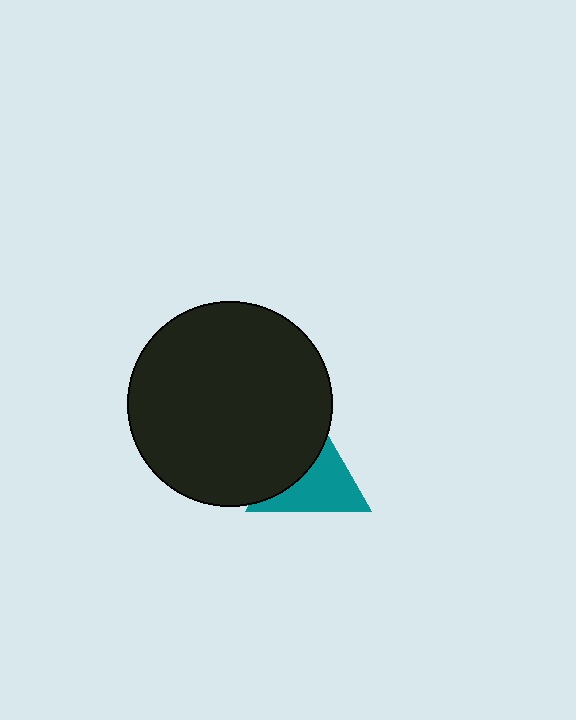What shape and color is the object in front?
The object in front is a black circle.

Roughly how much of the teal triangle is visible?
About half of it is visible (roughly 56%).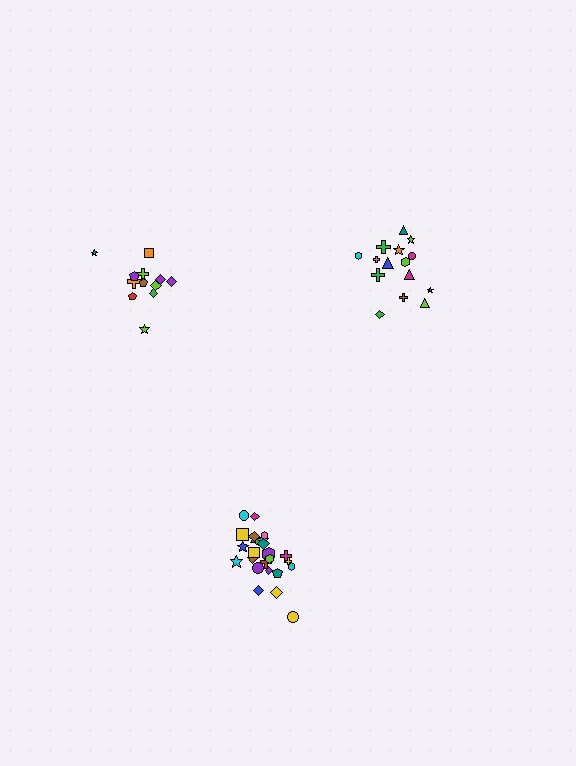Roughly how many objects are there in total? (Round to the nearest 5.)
Roughly 50 objects in total.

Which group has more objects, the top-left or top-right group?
The top-right group.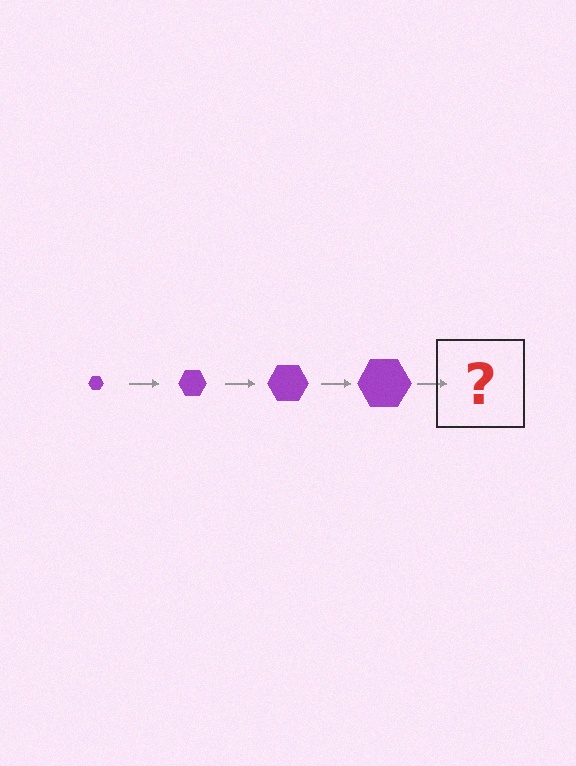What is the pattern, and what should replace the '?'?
The pattern is that the hexagon gets progressively larger each step. The '?' should be a purple hexagon, larger than the previous one.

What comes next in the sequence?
The next element should be a purple hexagon, larger than the previous one.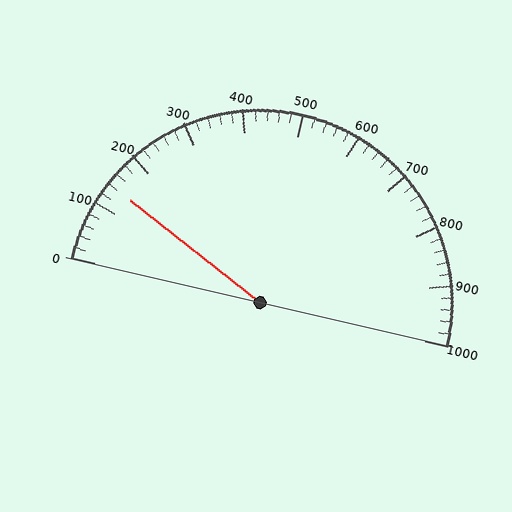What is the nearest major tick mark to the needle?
The nearest major tick mark is 100.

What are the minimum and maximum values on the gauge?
The gauge ranges from 0 to 1000.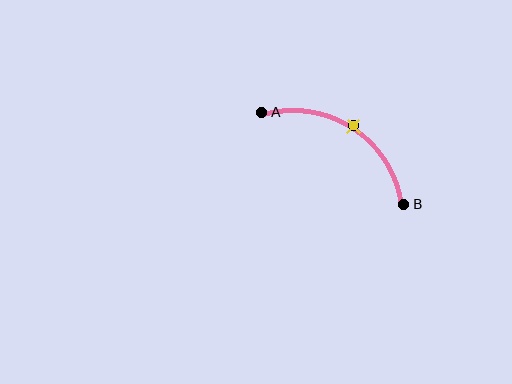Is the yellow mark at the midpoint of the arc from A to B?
Yes. The yellow mark lies on the arc at equal arc-length from both A and B — it is the arc midpoint.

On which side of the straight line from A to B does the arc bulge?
The arc bulges above the straight line connecting A and B.